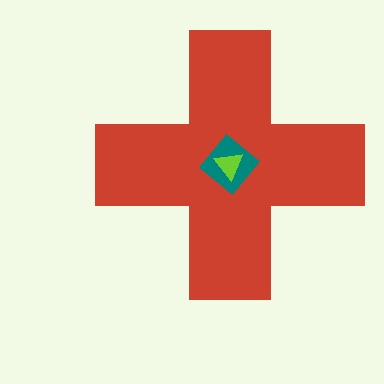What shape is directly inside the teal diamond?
The lime triangle.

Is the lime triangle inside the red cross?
Yes.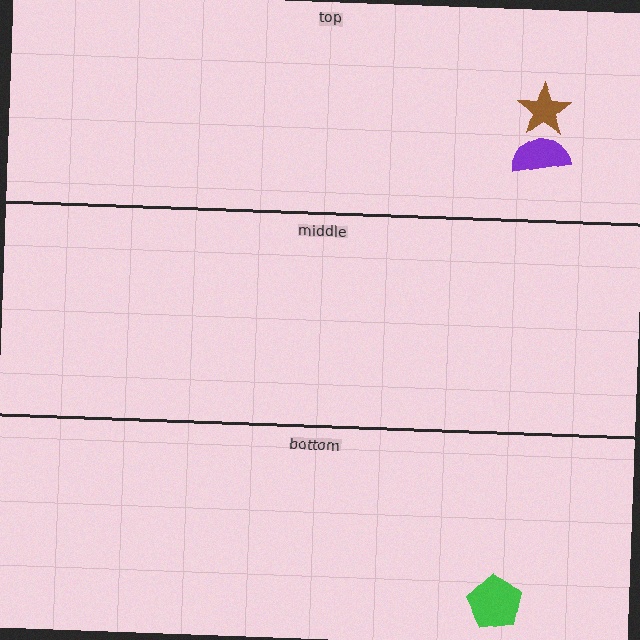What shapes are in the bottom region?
The green pentagon.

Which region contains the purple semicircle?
The top region.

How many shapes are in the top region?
2.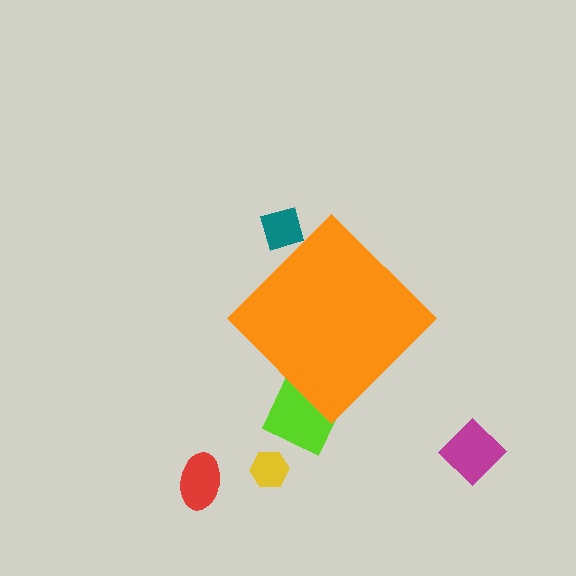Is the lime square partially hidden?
Yes, the lime square is partially hidden behind the orange diamond.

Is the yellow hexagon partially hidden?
No, the yellow hexagon is fully visible.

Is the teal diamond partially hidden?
Yes, the teal diamond is partially hidden behind the orange diamond.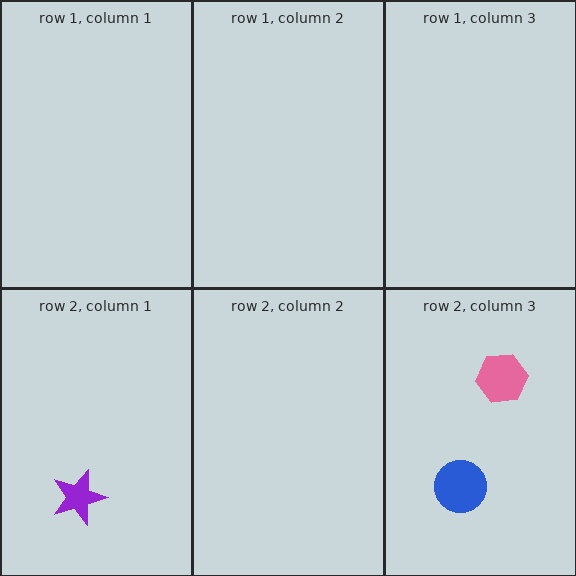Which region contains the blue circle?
The row 2, column 3 region.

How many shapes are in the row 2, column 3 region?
2.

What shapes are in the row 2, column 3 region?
The blue circle, the pink hexagon.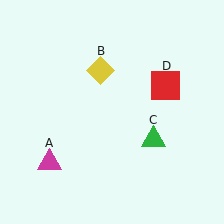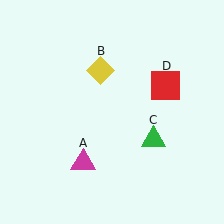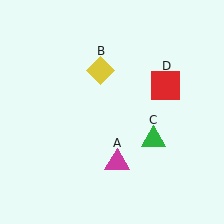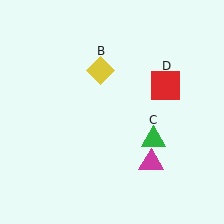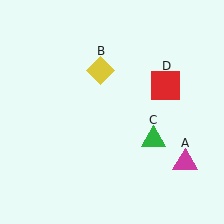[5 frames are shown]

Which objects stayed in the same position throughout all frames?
Yellow diamond (object B) and green triangle (object C) and red square (object D) remained stationary.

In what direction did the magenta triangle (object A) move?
The magenta triangle (object A) moved right.